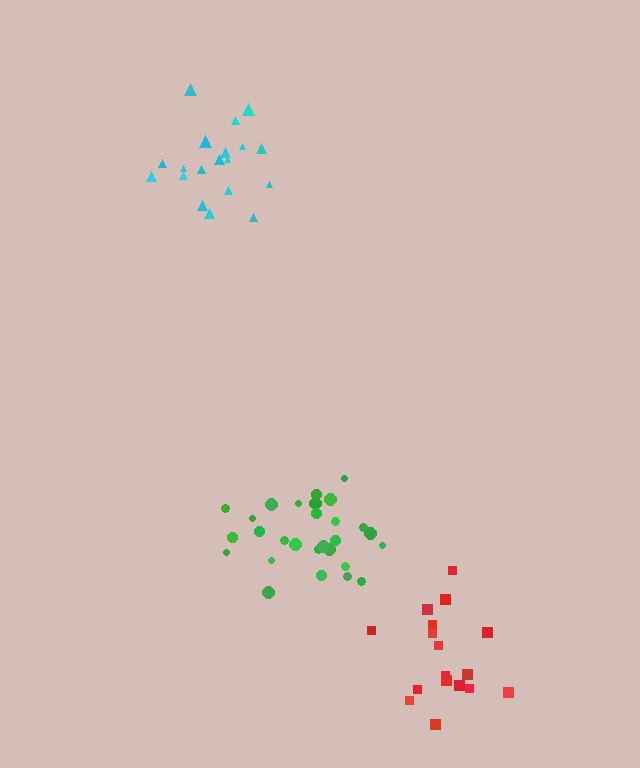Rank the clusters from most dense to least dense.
cyan, green, red.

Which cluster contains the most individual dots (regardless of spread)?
Green (28).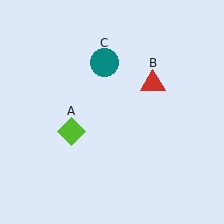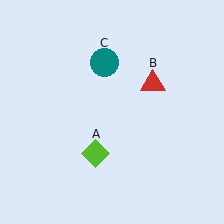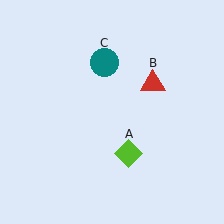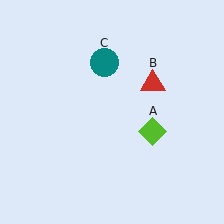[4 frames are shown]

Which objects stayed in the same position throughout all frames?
Red triangle (object B) and teal circle (object C) remained stationary.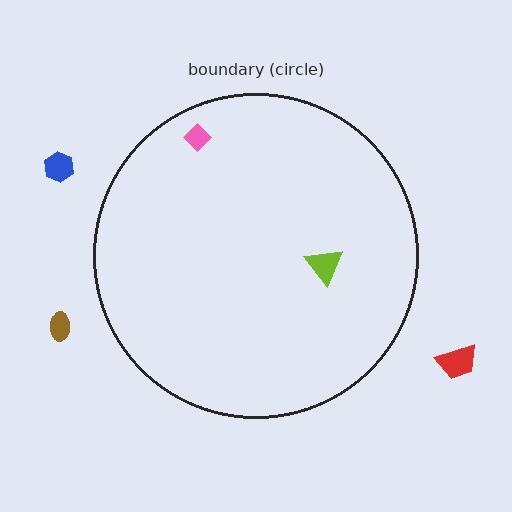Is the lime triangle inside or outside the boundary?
Inside.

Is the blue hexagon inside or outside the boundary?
Outside.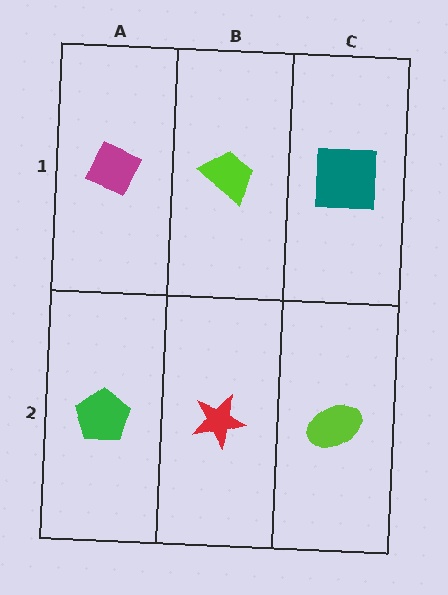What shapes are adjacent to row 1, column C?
A lime ellipse (row 2, column C), a lime trapezoid (row 1, column B).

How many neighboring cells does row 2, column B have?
3.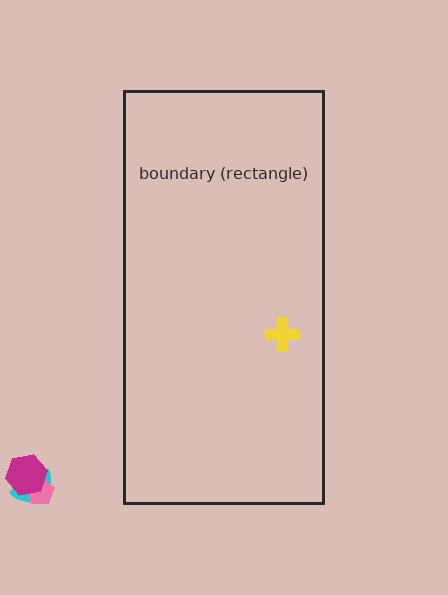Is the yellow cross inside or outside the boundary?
Inside.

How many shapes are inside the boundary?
1 inside, 3 outside.